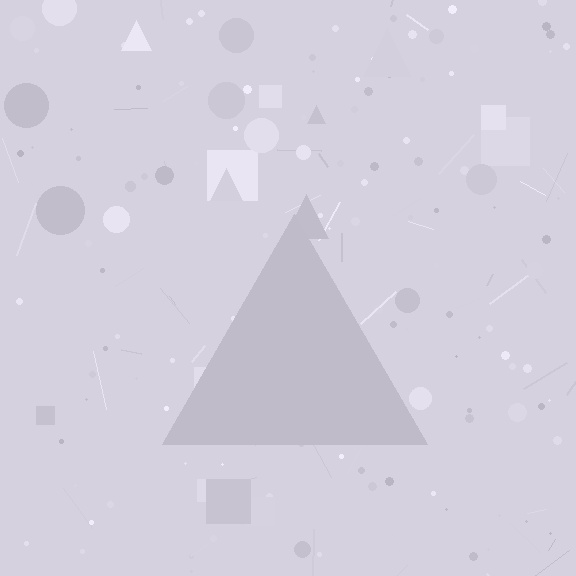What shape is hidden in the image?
A triangle is hidden in the image.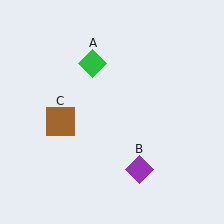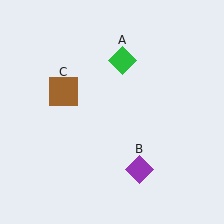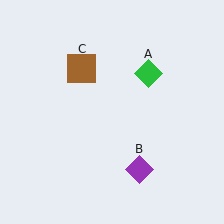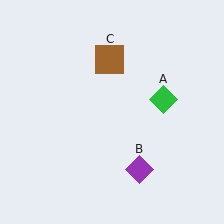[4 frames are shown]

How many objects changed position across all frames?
2 objects changed position: green diamond (object A), brown square (object C).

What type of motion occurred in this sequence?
The green diamond (object A), brown square (object C) rotated clockwise around the center of the scene.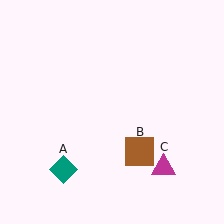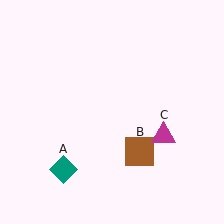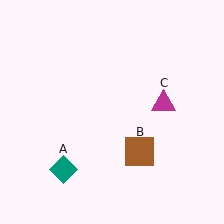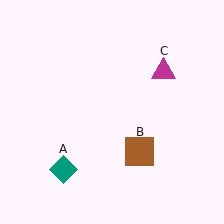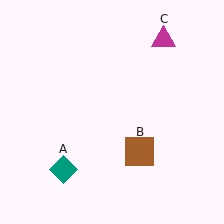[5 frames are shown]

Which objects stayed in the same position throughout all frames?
Teal diamond (object A) and brown square (object B) remained stationary.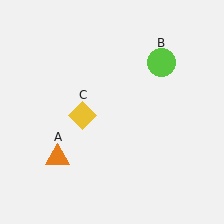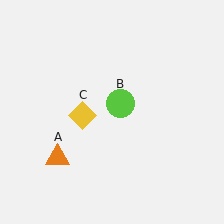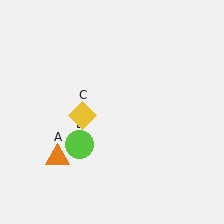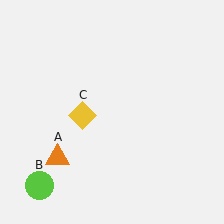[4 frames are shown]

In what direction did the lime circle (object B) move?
The lime circle (object B) moved down and to the left.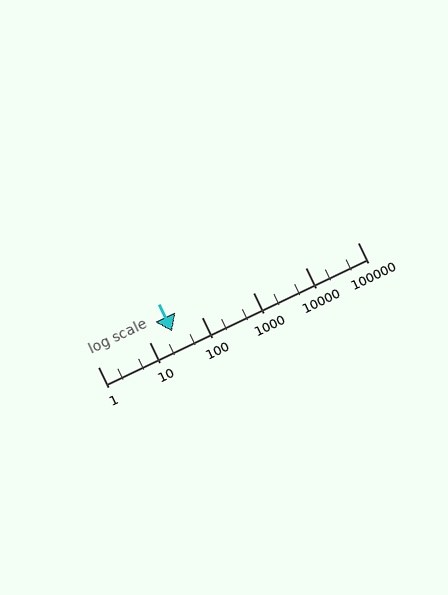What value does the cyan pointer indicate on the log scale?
The pointer indicates approximately 27.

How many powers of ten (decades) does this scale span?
The scale spans 5 decades, from 1 to 100000.